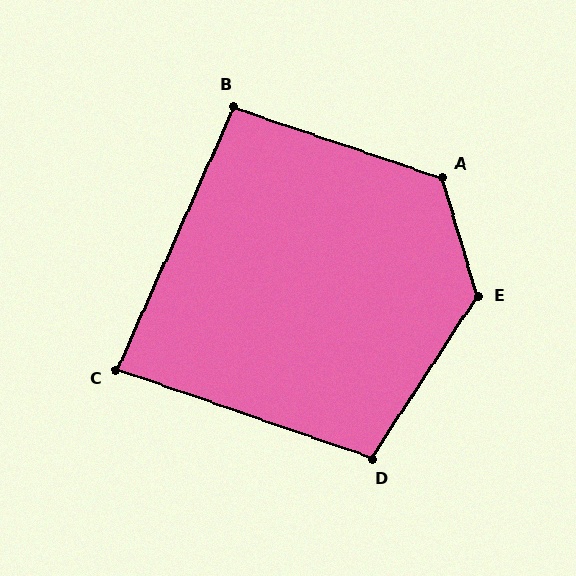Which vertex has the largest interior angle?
E, at approximately 130 degrees.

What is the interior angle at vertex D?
Approximately 104 degrees (obtuse).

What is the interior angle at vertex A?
Approximately 125 degrees (obtuse).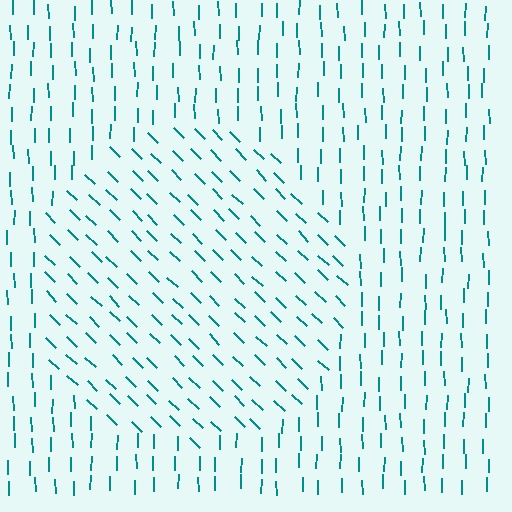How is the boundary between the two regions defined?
The boundary is defined purely by a change in line orientation (approximately 45 degrees difference). All lines are the same color and thickness.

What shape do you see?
I see a circle.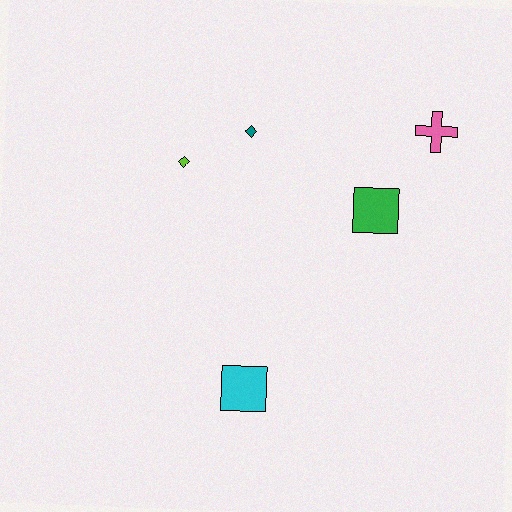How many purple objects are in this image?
There are no purple objects.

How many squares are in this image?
There are 2 squares.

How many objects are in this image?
There are 5 objects.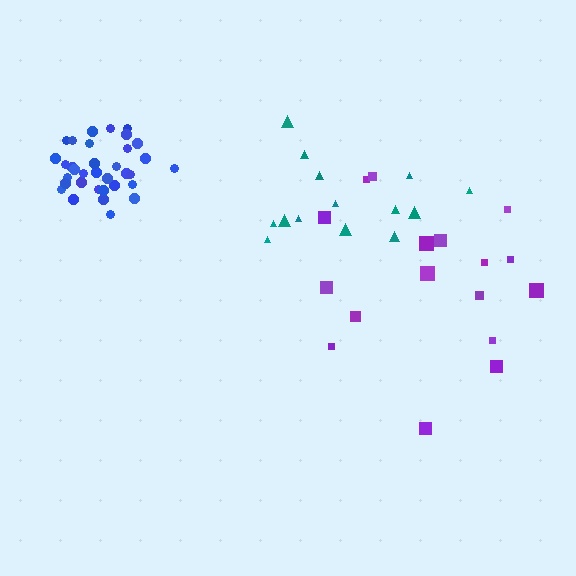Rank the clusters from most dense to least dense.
blue, teal, purple.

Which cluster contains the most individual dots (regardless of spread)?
Blue (34).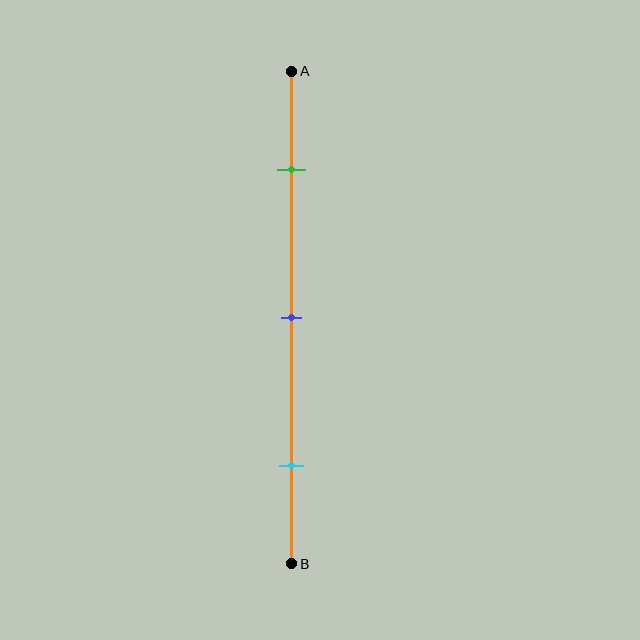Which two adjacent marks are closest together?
The green and blue marks are the closest adjacent pair.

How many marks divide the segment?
There are 3 marks dividing the segment.